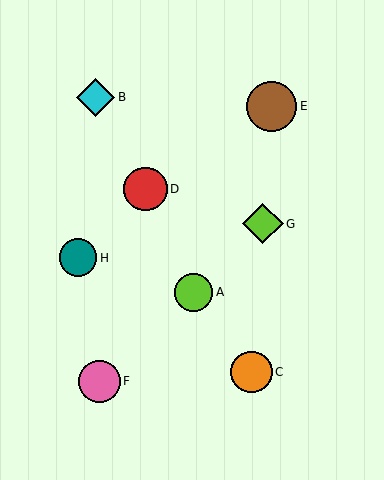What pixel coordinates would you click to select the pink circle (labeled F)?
Click at (99, 381) to select the pink circle F.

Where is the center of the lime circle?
The center of the lime circle is at (194, 292).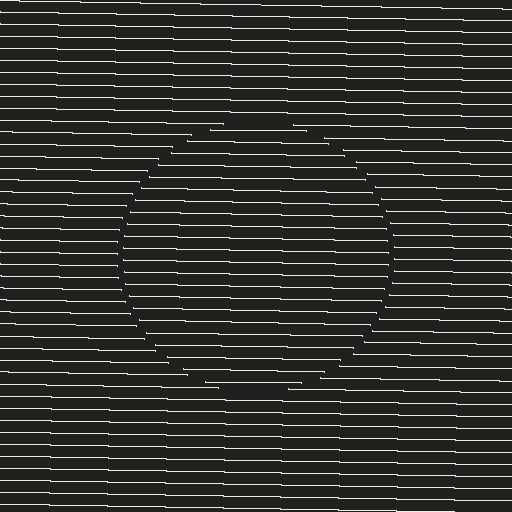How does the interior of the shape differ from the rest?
The interior of the shape contains the same grating, shifted by half a period — the contour is defined by the phase discontinuity where line-ends from the inner and outer gratings abut.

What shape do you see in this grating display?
An illusory circle. The interior of the shape contains the same grating, shifted by half a period — the contour is defined by the phase discontinuity where line-ends from the inner and outer gratings abut.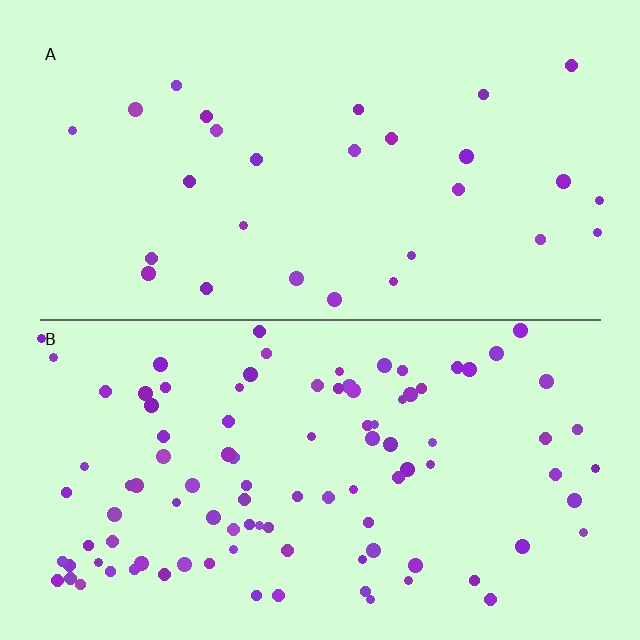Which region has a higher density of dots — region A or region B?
B (the bottom).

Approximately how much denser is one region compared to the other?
Approximately 3.6× — region B over region A.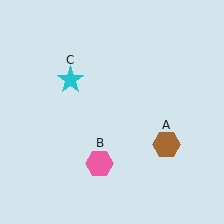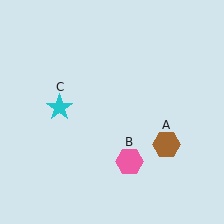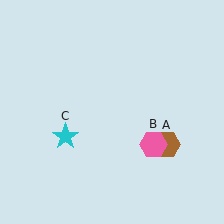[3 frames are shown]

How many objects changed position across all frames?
2 objects changed position: pink hexagon (object B), cyan star (object C).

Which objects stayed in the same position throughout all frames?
Brown hexagon (object A) remained stationary.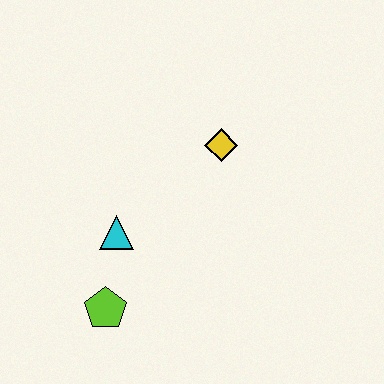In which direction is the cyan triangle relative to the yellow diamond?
The cyan triangle is to the left of the yellow diamond.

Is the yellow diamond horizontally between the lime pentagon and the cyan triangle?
No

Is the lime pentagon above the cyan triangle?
No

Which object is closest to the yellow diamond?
The cyan triangle is closest to the yellow diamond.